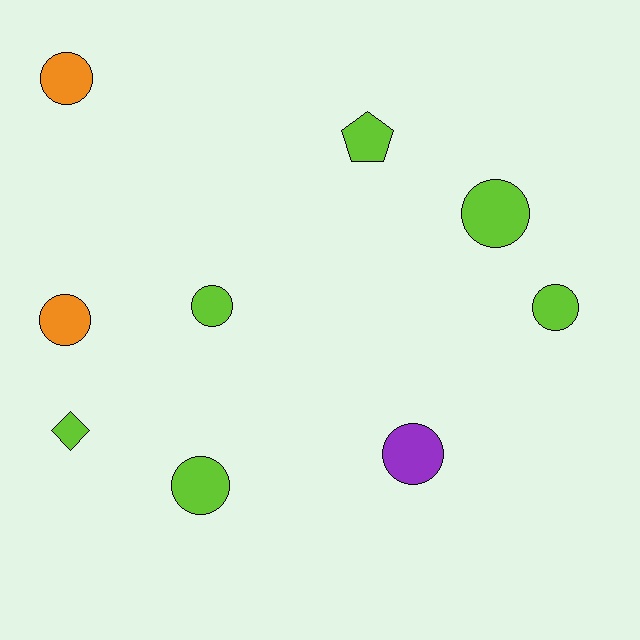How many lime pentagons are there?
There is 1 lime pentagon.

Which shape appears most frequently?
Circle, with 7 objects.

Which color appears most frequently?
Lime, with 6 objects.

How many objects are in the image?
There are 9 objects.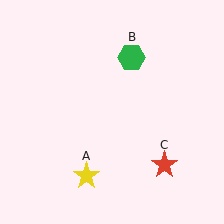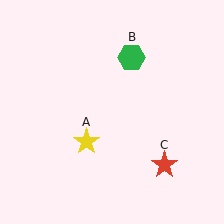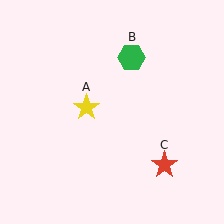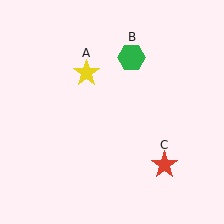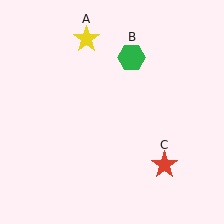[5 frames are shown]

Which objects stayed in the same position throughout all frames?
Green hexagon (object B) and red star (object C) remained stationary.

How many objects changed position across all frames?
1 object changed position: yellow star (object A).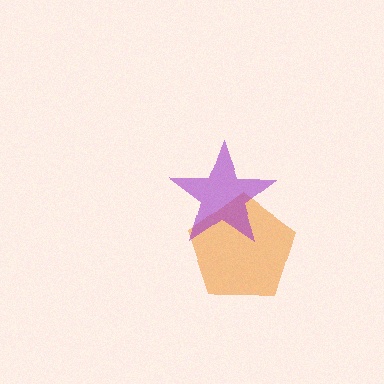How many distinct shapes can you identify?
There are 2 distinct shapes: an orange pentagon, a purple star.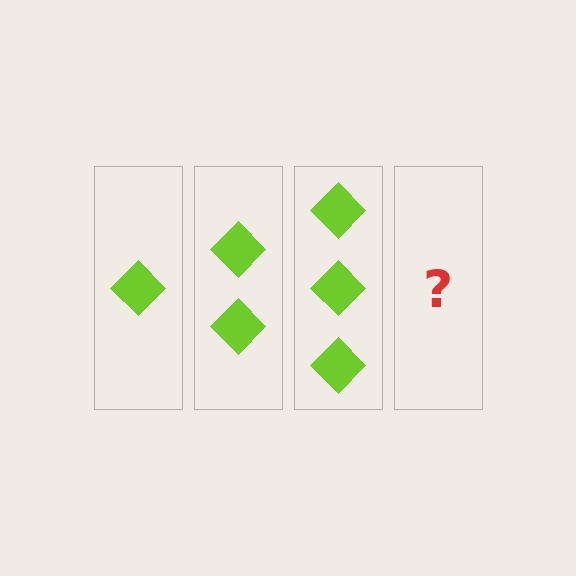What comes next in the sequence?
The next element should be 4 diamonds.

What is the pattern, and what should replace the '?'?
The pattern is that each step adds one more diamond. The '?' should be 4 diamonds.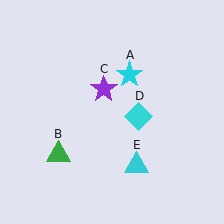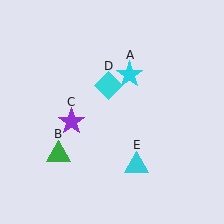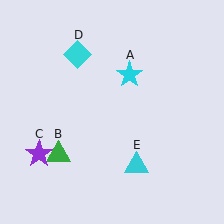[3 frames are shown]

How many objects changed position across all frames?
2 objects changed position: purple star (object C), cyan diamond (object D).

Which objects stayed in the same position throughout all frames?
Cyan star (object A) and green triangle (object B) and cyan triangle (object E) remained stationary.